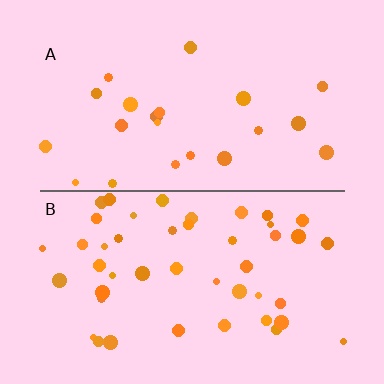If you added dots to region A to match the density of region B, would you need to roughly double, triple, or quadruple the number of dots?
Approximately double.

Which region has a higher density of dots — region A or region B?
B (the bottom).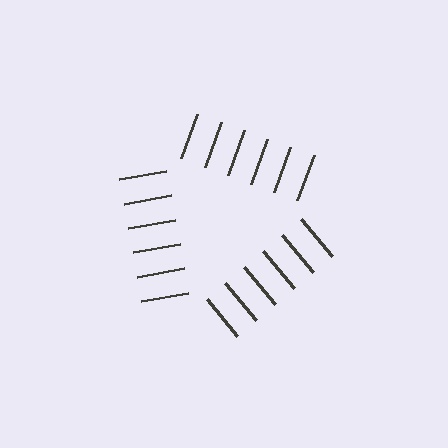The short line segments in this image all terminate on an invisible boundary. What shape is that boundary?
An illusory triangle — the line segments terminate on its edges but no continuous stroke is drawn.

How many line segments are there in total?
18 — 6 along each of the 3 edges.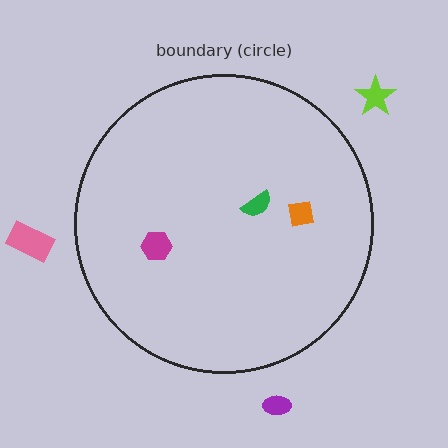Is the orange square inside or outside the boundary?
Inside.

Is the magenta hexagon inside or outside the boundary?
Inside.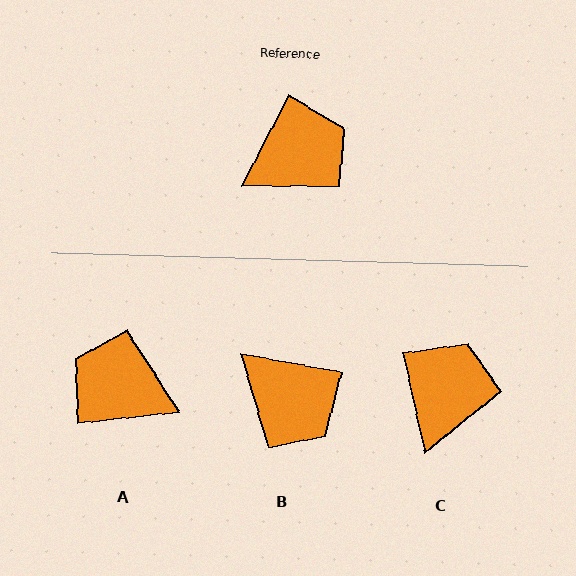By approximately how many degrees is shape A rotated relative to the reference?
Approximately 124 degrees counter-clockwise.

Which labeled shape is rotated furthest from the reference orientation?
A, about 124 degrees away.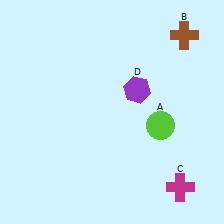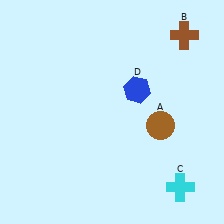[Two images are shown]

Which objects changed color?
A changed from lime to brown. C changed from magenta to cyan. D changed from purple to blue.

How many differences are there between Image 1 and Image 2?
There are 3 differences between the two images.